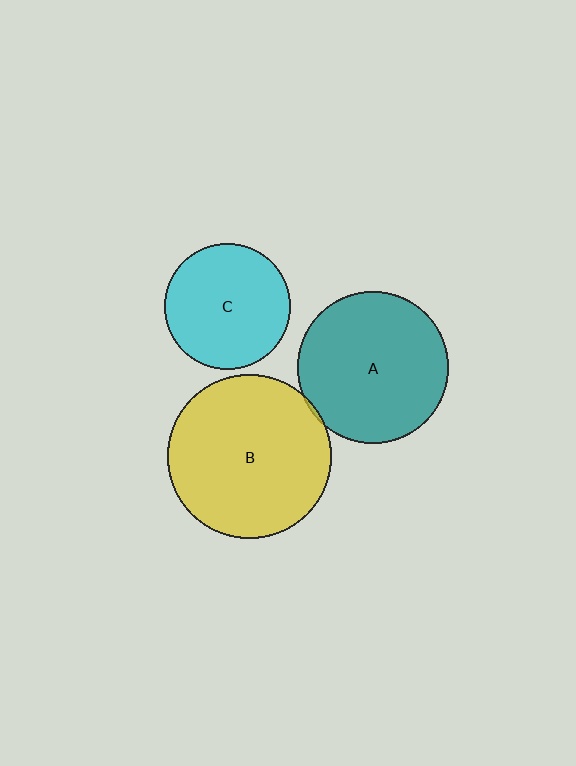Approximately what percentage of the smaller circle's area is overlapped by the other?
Approximately 5%.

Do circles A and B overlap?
Yes.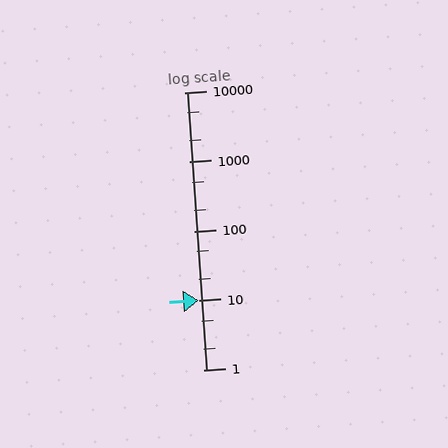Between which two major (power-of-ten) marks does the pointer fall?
The pointer is between 10 and 100.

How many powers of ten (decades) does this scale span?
The scale spans 4 decades, from 1 to 10000.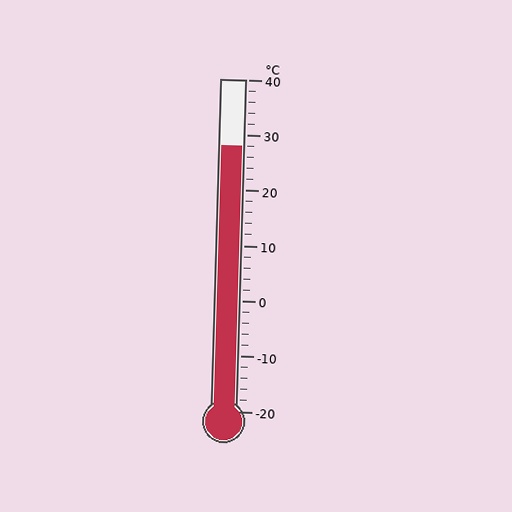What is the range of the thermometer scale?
The thermometer scale ranges from -20°C to 40°C.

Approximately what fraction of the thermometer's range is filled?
The thermometer is filled to approximately 80% of its range.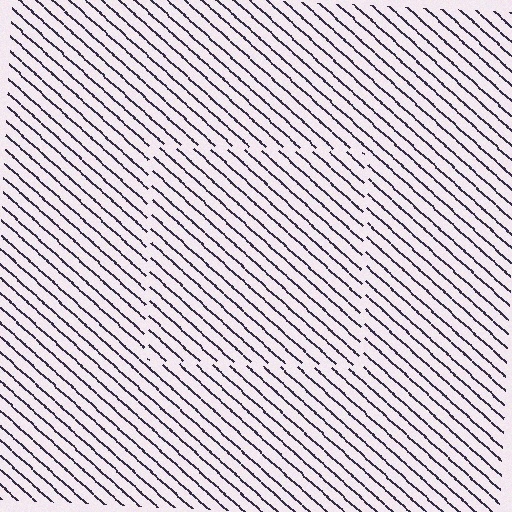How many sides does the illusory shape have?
4 sides — the line-ends trace a square.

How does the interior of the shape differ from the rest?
The interior of the shape contains the same grating, shifted by half a period — the contour is defined by the phase discontinuity where line-ends from the inner and outer gratings abut.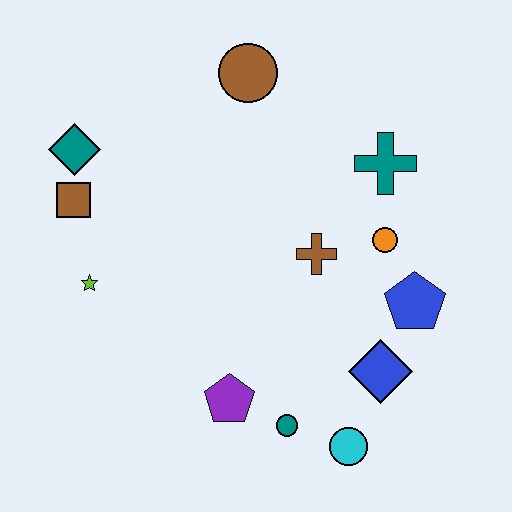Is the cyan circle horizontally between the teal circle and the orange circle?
Yes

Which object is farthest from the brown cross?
The teal diamond is farthest from the brown cross.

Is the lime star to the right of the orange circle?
No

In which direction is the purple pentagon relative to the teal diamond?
The purple pentagon is below the teal diamond.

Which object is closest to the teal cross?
The orange circle is closest to the teal cross.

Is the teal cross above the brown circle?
No